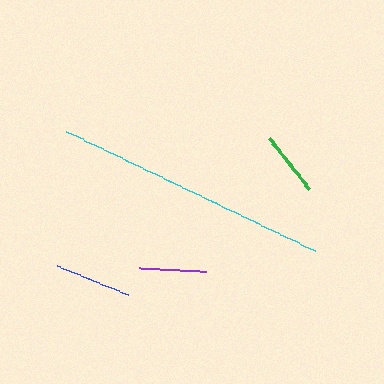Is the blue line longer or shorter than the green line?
The blue line is longer than the green line.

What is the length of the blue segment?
The blue segment is approximately 76 pixels long.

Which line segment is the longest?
The cyan line is the longest at approximately 277 pixels.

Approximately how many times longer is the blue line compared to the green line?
The blue line is approximately 1.2 times the length of the green line.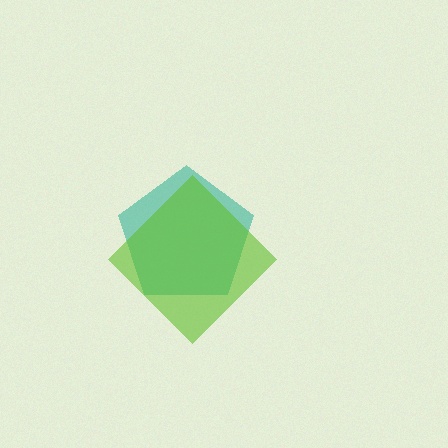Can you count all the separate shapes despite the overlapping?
Yes, there are 2 separate shapes.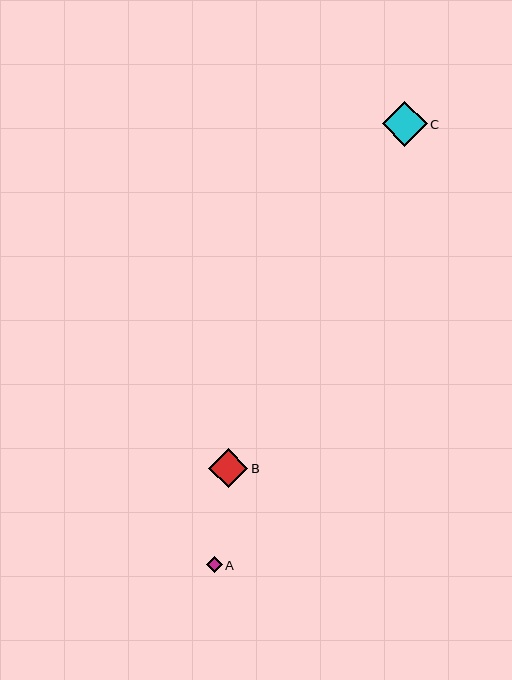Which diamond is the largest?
Diamond C is the largest with a size of approximately 45 pixels.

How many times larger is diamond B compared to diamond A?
Diamond B is approximately 2.5 times the size of diamond A.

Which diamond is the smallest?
Diamond A is the smallest with a size of approximately 16 pixels.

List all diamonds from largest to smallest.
From largest to smallest: C, B, A.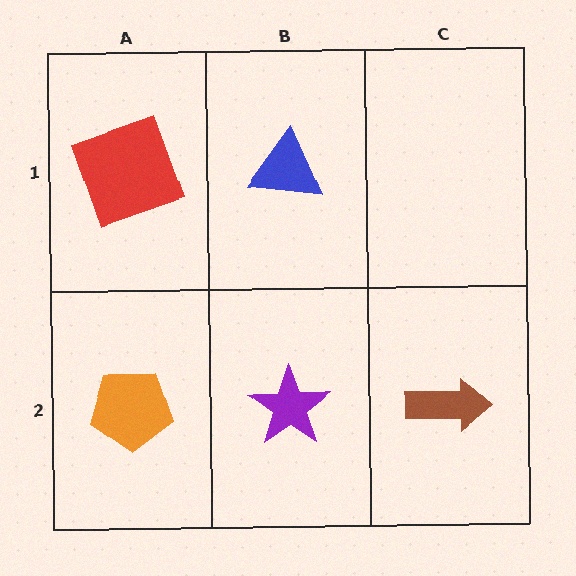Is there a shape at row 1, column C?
No, that cell is empty.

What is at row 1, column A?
A red square.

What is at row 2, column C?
A brown arrow.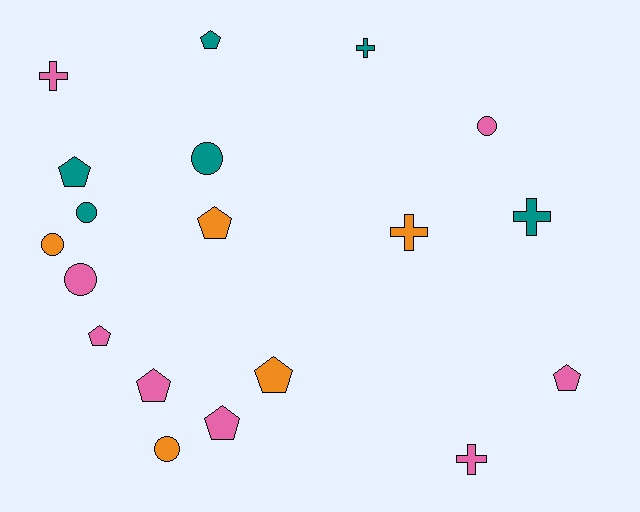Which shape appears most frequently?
Pentagon, with 8 objects.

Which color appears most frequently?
Pink, with 8 objects.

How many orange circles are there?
There are 2 orange circles.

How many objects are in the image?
There are 19 objects.